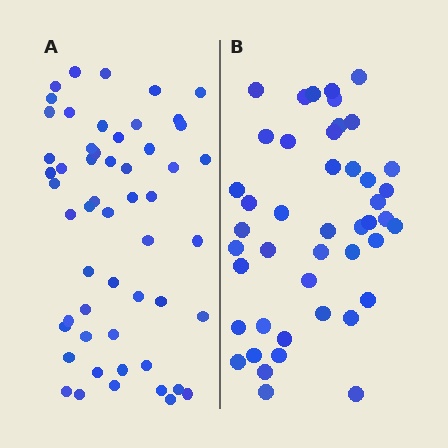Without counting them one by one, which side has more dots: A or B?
Region A (the left region) has more dots.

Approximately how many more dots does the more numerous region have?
Region A has roughly 8 or so more dots than region B.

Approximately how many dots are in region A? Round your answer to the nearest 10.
About 50 dots. (The exact count is 54, which rounds to 50.)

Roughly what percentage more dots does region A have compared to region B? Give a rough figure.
About 20% more.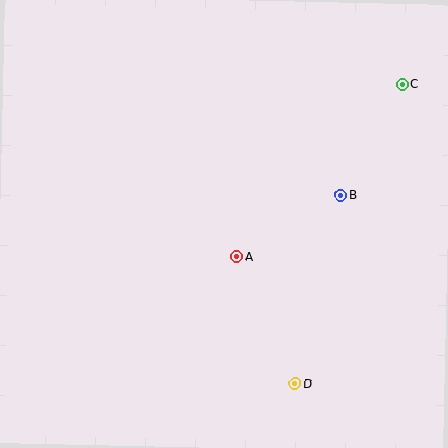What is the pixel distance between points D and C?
The distance between D and C is 318 pixels.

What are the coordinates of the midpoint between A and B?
The midpoint between A and B is at (289, 226).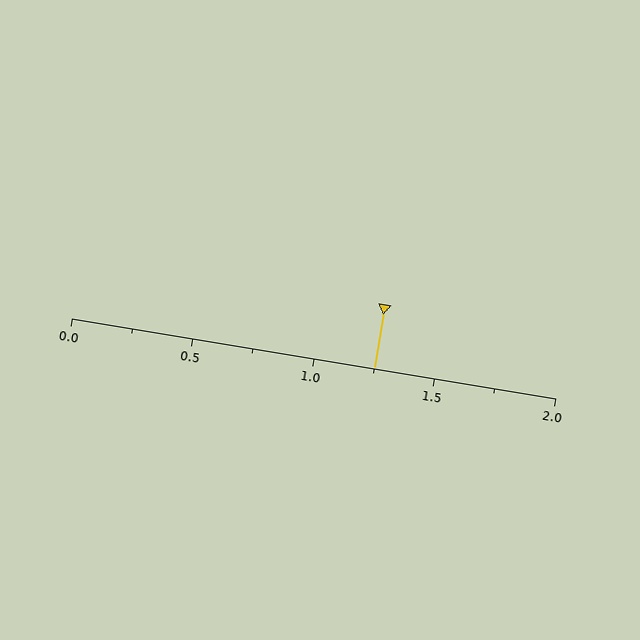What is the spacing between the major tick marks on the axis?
The major ticks are spaced 0.5 apart.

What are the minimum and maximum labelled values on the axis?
The axis runs from 0.0 to 2.0.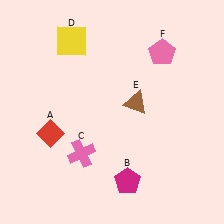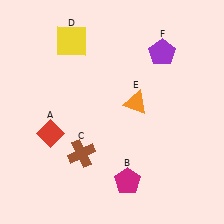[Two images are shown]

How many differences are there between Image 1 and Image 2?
There are 3 differences between the two images.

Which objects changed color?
C changed from pink to brown. E changed from brown to orange. F changed from pink to purple.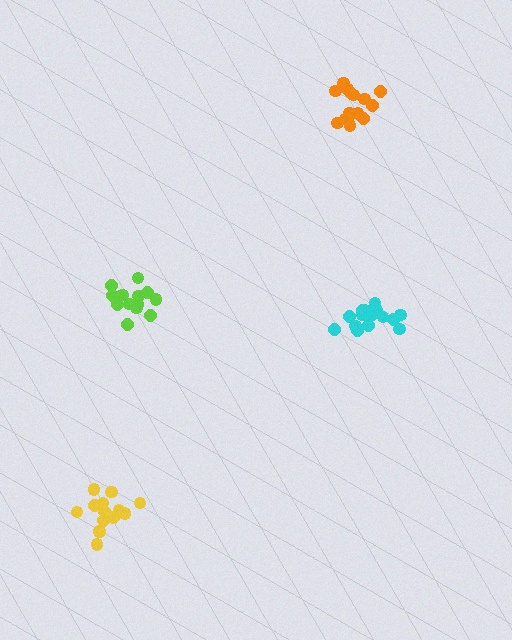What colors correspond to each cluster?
The clusters are colored: cyan, lime, orange, yellow.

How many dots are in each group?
Group 1: 16 dots, Group 2: 13 dots, Group 3: 15 dots, Group 4: 14 dots (58 total).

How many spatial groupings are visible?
There are 4 spatial groupings.